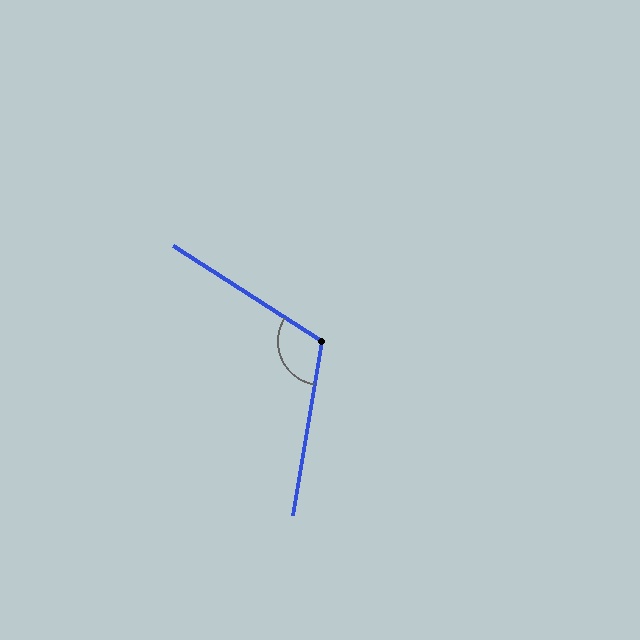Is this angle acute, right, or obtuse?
It is obtuse.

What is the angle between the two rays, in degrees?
Approximately 113 degrees.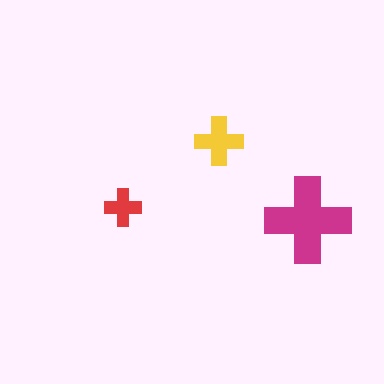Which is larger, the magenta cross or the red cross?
The magenta one.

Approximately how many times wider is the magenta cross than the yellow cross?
About 2 times wider.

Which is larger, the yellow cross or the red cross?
The yellow one.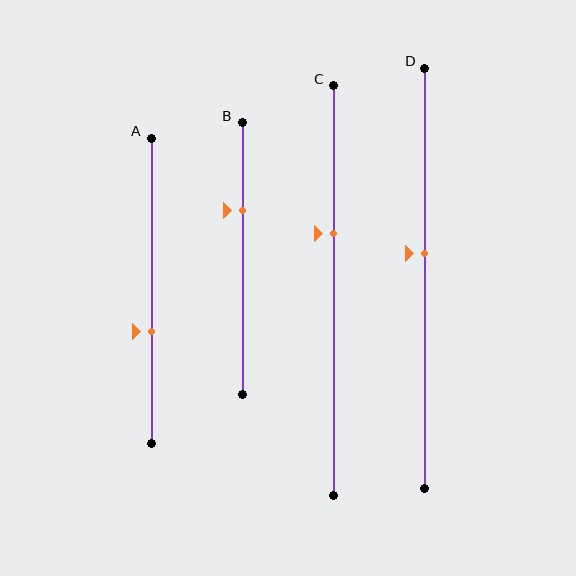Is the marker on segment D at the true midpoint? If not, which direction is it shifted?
No, the marker on segment D is shifted upward by about 6% of the segment length.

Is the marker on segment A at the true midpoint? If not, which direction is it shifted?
No, the marker on segment A is shifted downward by about 13% of the segment length.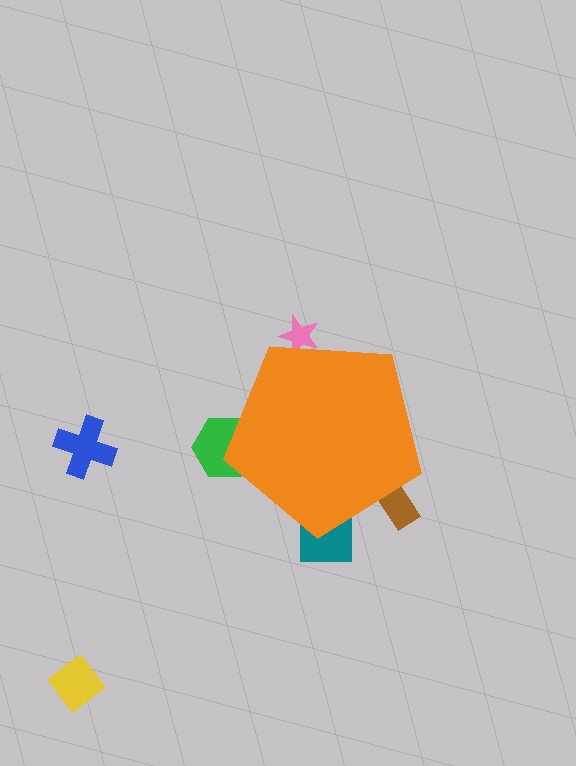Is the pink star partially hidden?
Yes, the pink star is partially hidden behind the orange pentagon.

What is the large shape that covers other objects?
An orange pentagon.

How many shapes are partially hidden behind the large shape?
4 shapes are partially hidden.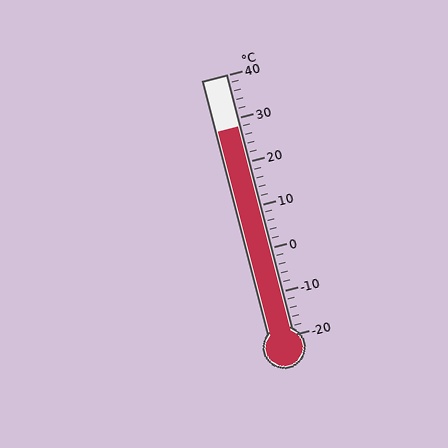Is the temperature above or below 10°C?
The temperature is above 10°C.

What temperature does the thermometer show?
The thermometer shows approximately 28°C.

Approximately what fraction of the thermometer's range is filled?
The thermometer is filled to approximately 80% of its range.